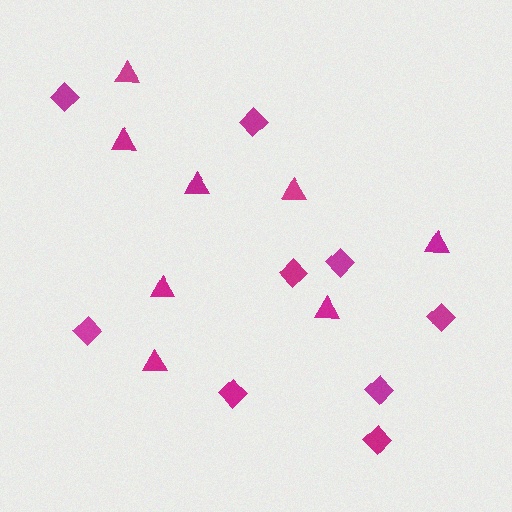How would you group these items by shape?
There are 2 groups: one group of diamonds (9) and one group of triangles (8).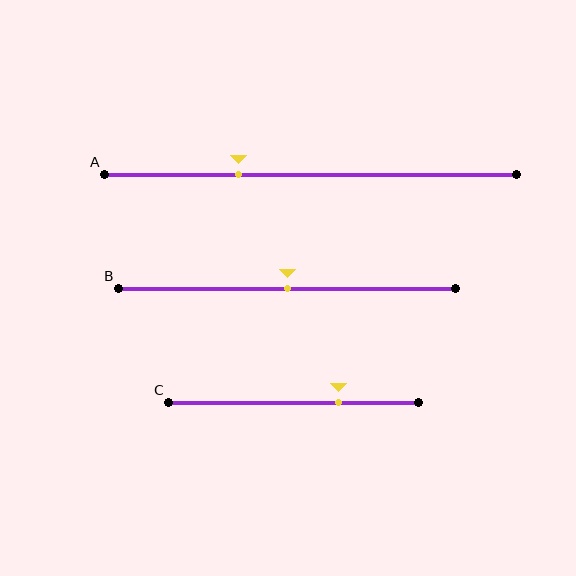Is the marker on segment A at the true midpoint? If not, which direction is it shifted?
No, the marker on segment A is shifted to the left by about 17% of the segment length.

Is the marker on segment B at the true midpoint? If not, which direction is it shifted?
Yes, the marker on segment B is at the true midpoint.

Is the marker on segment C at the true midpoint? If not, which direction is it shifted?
No, the marker on segment C is shifted to the right by about 18% of the segment length.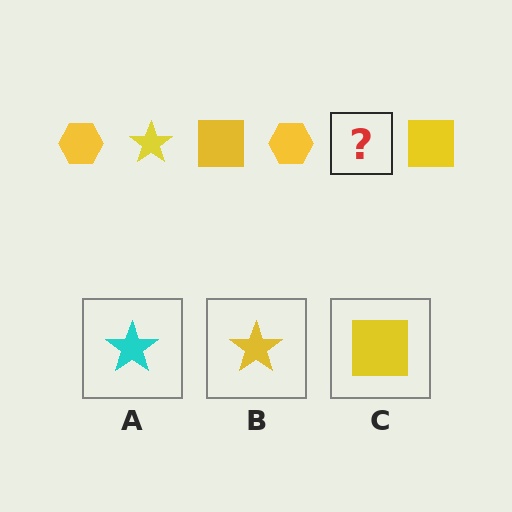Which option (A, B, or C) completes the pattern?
B.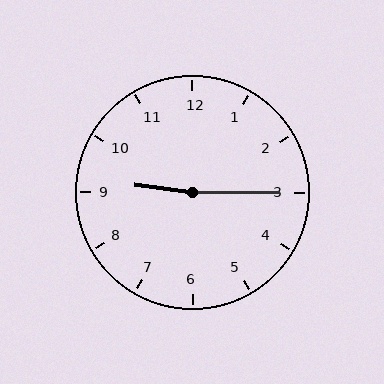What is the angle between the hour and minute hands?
Approximately 172 degrees.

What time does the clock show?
9:15.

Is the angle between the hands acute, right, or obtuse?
It is obtuse.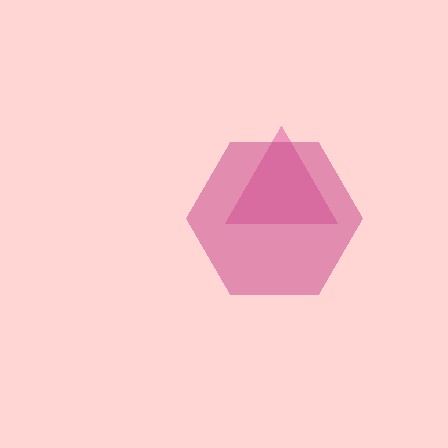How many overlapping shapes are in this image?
There are 2 overlapping shapes in the image.